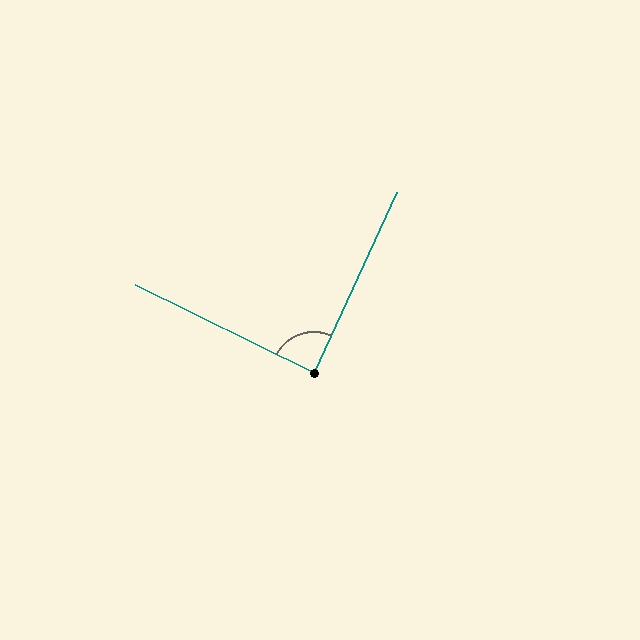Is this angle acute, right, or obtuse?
It is approximately a right angle.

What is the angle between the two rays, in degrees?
Approximately 89 degrees.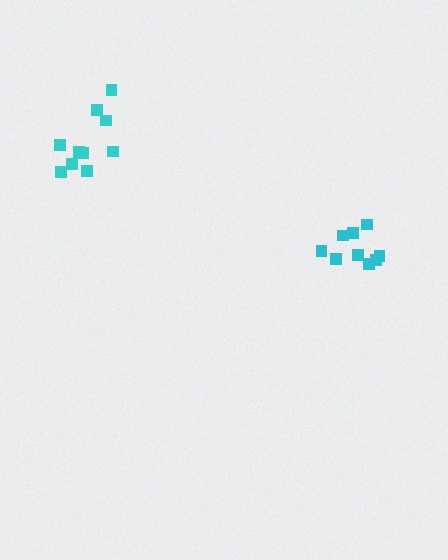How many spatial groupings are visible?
There are 2 spatial groupings.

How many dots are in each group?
Group 1: 10 dots, Group 2: 9 dots (19 total).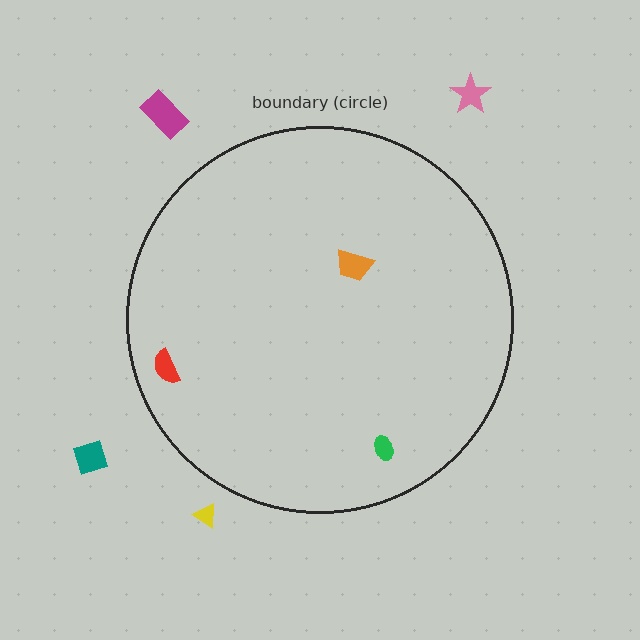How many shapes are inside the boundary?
3 inside, 4 outside.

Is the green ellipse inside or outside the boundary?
Inside.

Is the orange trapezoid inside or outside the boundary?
Inside.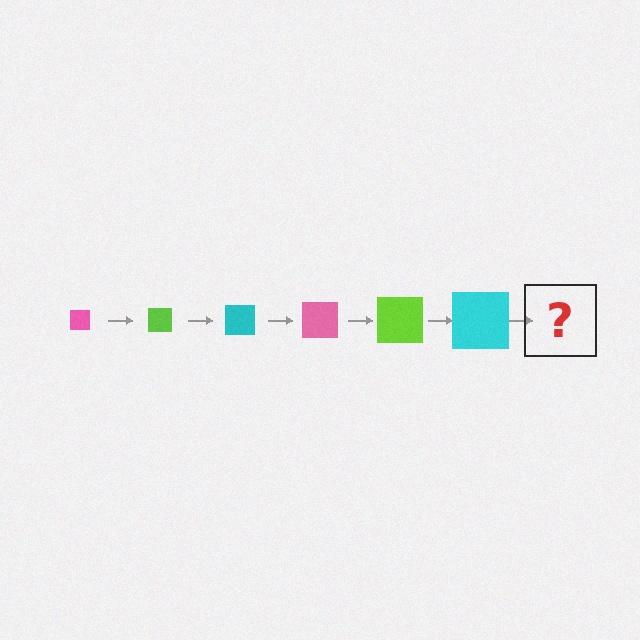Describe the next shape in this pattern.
It should be a pink square, larger than the previous one.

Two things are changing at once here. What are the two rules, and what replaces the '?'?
The two rules are that the square grows larger each step and the color cycles through pink, lime, and cyan. The '?' should be a pink square, larger than the previous one.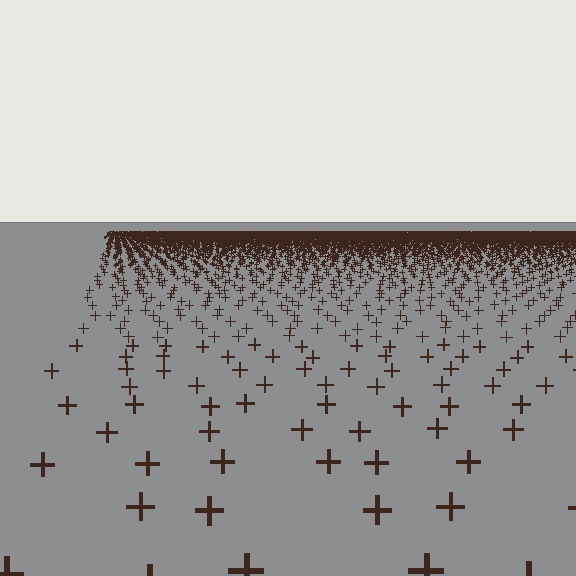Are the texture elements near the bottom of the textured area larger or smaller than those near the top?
Larger. Near the bottom, elements are closer to the viewer and appear at a bigger on-screen size.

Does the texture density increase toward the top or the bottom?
Density increases toward the top.